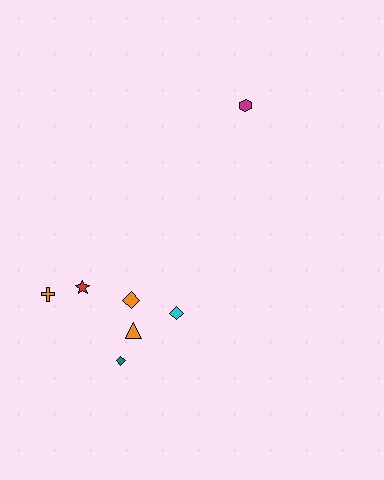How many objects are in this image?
There are 7 objects.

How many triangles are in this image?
There is 1 triangle.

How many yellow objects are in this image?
There are no yellow objects.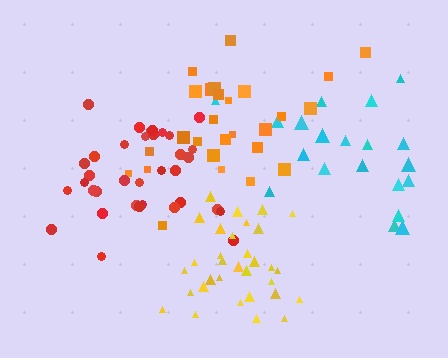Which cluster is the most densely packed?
Yellow.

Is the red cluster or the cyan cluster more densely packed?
Red.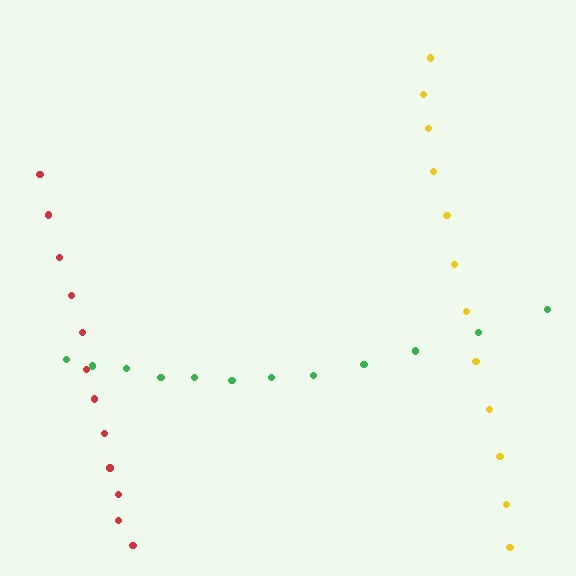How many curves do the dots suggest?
There are 3 distinct paths.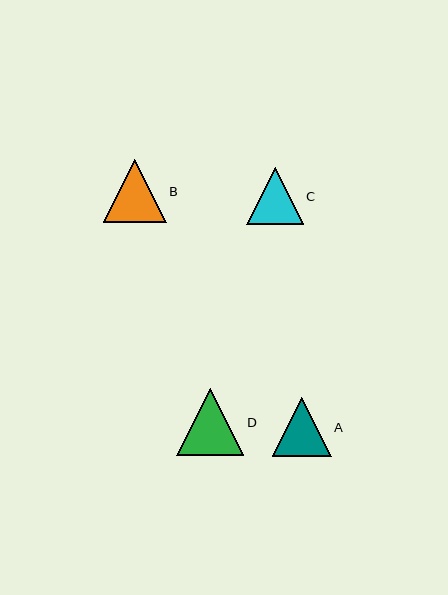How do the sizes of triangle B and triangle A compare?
Triangle B and triangle A are approximately the same size.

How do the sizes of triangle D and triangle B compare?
Triangle D and triangle B are approximately the same size.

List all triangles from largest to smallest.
From largest to smallest: D, B, A, C.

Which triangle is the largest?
Triangle D is the largest with a size of approximately 67 pixels.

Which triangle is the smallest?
Triangle C is the smallest with a size of approximately 57 pixels.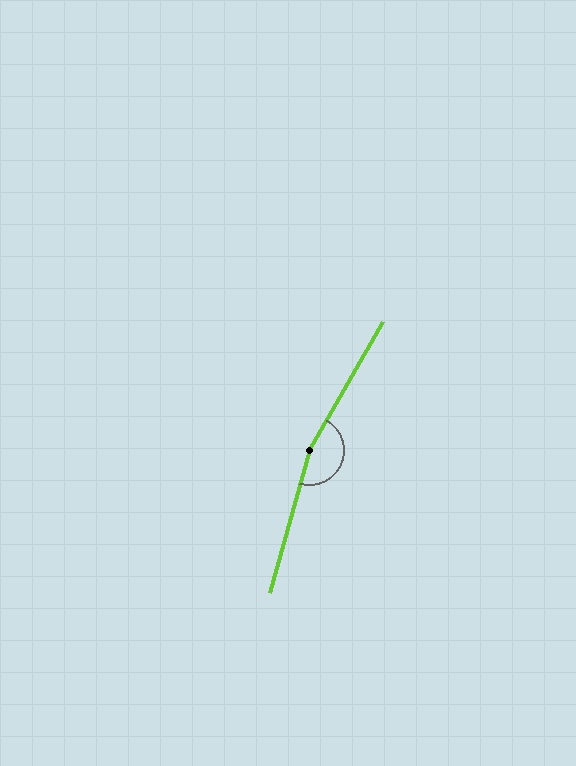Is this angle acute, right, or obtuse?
It is obtuse.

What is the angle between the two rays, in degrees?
Approximately 166 degrees.